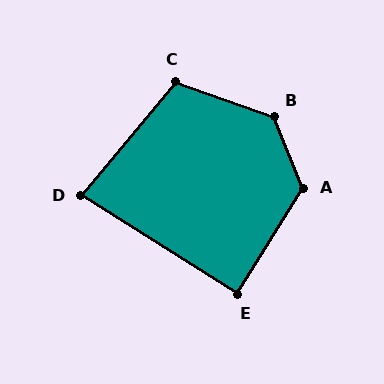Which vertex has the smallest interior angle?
D, at approximately 82 degrees.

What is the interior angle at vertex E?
Approximately 90 degrees (approximately right).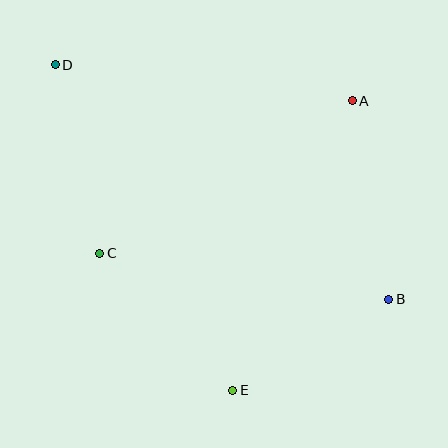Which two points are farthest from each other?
Points B and D are farthest from each other.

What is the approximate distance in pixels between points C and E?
The distance between C and E is approximately 191 pixels.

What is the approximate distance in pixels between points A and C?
The distance between A and C is approximately 295 pixels.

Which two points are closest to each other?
Points B and E are closest to each other.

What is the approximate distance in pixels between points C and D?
The distance between C and D is approximately 194 pixels.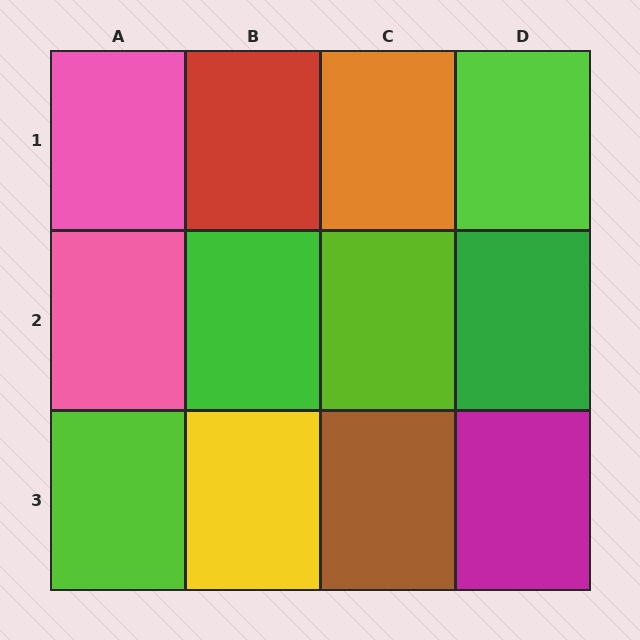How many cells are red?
1 cell is red.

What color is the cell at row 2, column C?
Lime.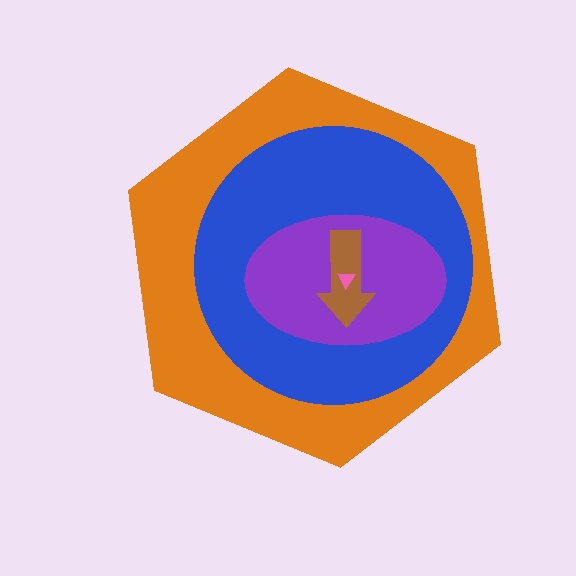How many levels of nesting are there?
5.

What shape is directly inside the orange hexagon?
The blue circle.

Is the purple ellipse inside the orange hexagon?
Yes.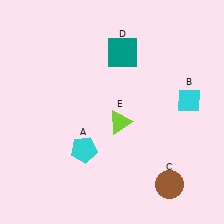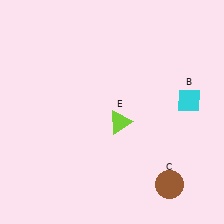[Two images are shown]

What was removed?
The teal square (D), the cyan pentagon (A) were removed in Image 2.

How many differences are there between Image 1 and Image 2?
There are 2 differences between the two images.